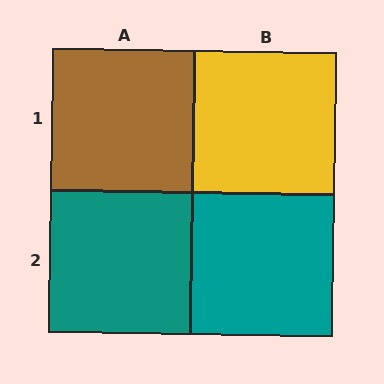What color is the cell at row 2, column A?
Teal.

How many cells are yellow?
1 cell is yellow.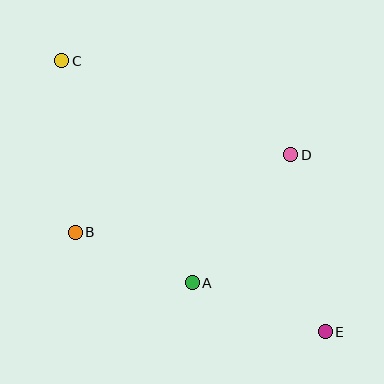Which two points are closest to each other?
Points A and B are closest to each other.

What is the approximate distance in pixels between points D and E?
The distance between D and E is approximately 180 pixels.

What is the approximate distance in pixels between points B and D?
The distance between B and D is approximately 229 pixels.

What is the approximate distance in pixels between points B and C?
The distance between B and C is approximately 172 pixels.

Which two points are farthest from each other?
Points C and E are farthest from each other.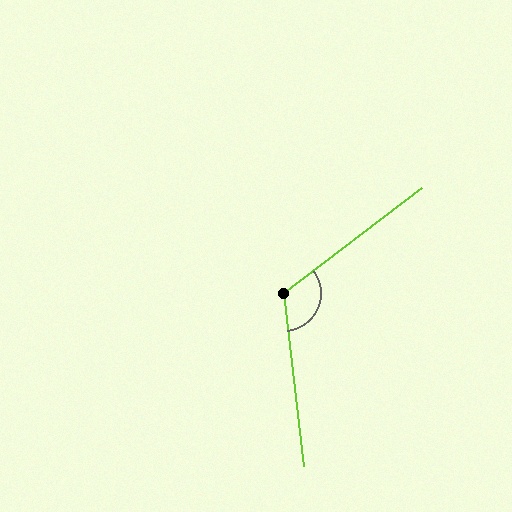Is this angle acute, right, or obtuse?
It is obtuse.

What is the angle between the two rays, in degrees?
Approximately 121 degrees.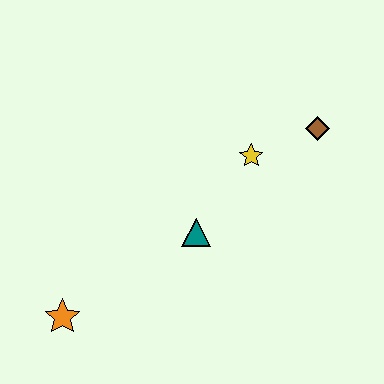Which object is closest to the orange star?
The teal triangle is closest to the orange star.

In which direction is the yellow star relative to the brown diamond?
The yellow star is to the left of the brown diamond.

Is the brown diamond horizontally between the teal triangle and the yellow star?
No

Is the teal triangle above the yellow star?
No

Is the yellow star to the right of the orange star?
Yes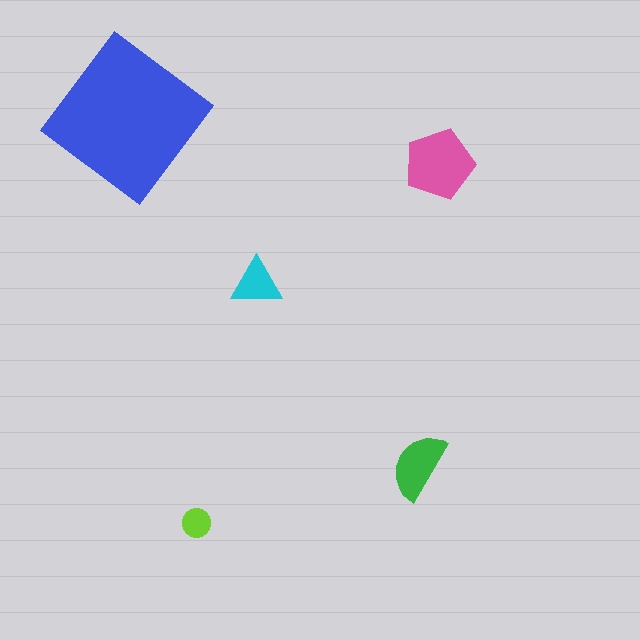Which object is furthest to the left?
The blue diamond is leftmost.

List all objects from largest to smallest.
The blue diamond, the pink pentagon, the green semicircle, the cyan triangle, the lime circle.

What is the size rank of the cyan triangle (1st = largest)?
4th.